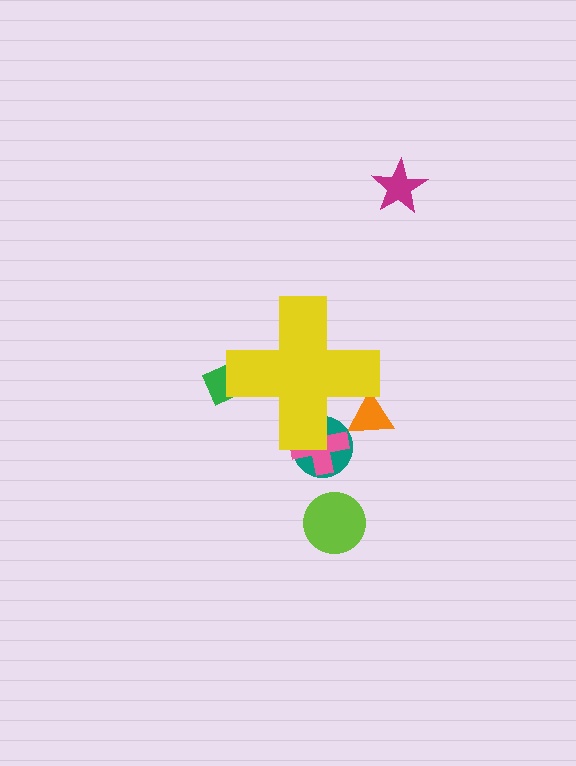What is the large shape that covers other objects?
A yellow cross.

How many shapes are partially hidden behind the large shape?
4 shapes are partially hidden.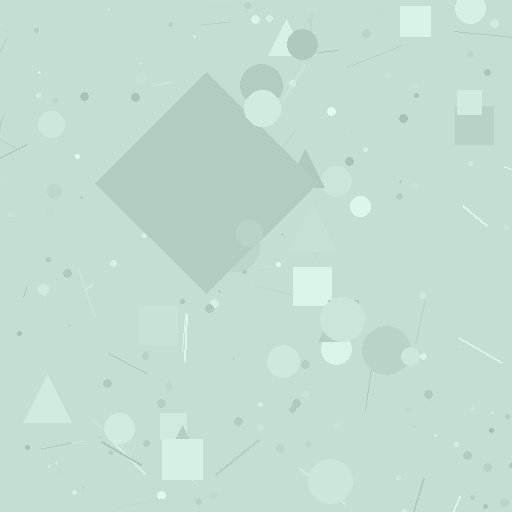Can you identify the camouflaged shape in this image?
The camouflaged shape is a diamond.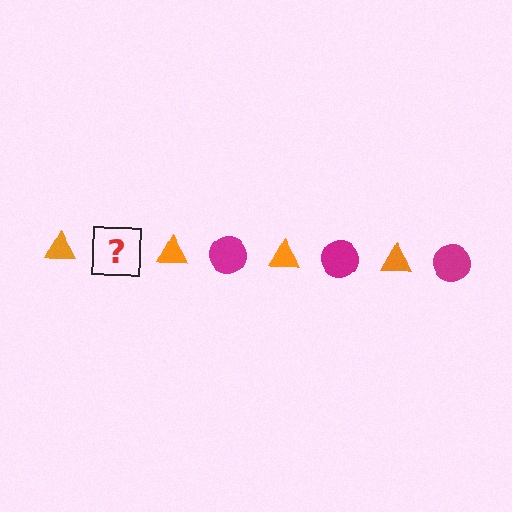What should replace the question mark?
The question mark should be replaced with a magenta circle.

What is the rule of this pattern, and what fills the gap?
The rule is that the pattern alternates between orange triangle and magenta circle. The gap should be filled with a magenta circle.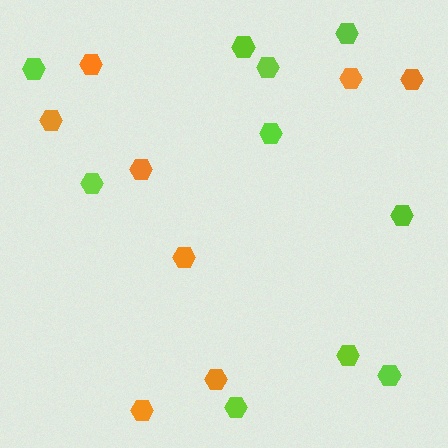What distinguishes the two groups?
There are 2 groups: one group of orange hexagons (8) and one group of lime hexagons (10).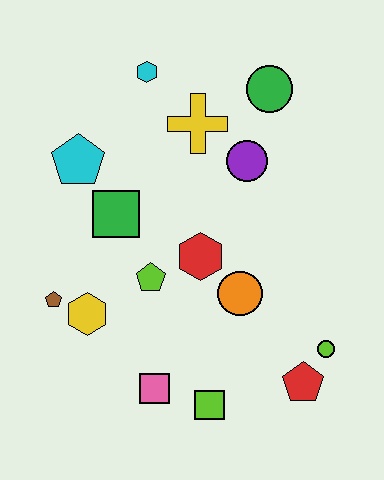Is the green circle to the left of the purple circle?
No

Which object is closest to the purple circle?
The yellow cross is closest to the purple circle.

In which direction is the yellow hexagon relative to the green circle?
The yellow hexagon is below the green circle.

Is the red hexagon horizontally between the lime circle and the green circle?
No